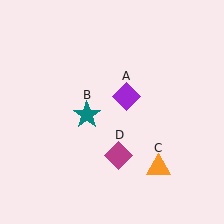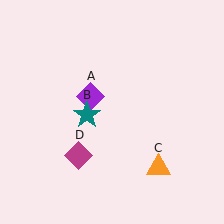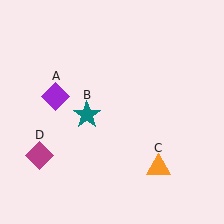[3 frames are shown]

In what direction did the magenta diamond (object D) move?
The magenta diamond (object D) moved left.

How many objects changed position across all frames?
2 objects changed position: purple diamond (object A), magenta diamond (object D).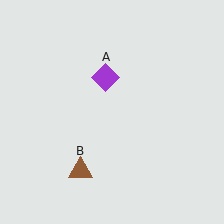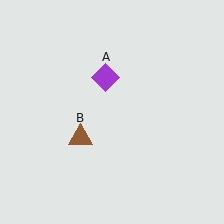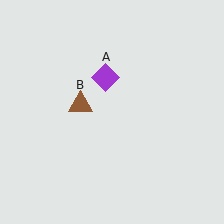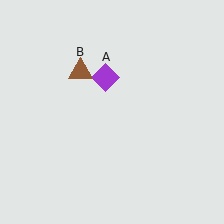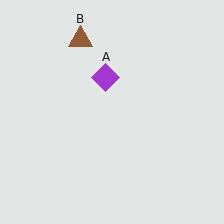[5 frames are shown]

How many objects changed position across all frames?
1 object changed position: brown triangle (object B).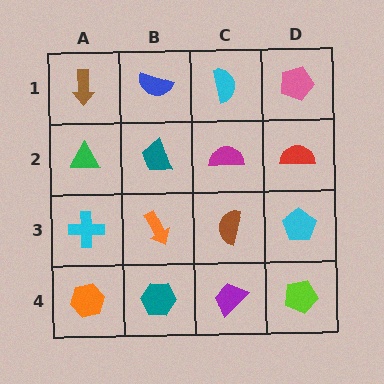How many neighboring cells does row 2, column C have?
4.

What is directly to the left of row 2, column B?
A green triangle.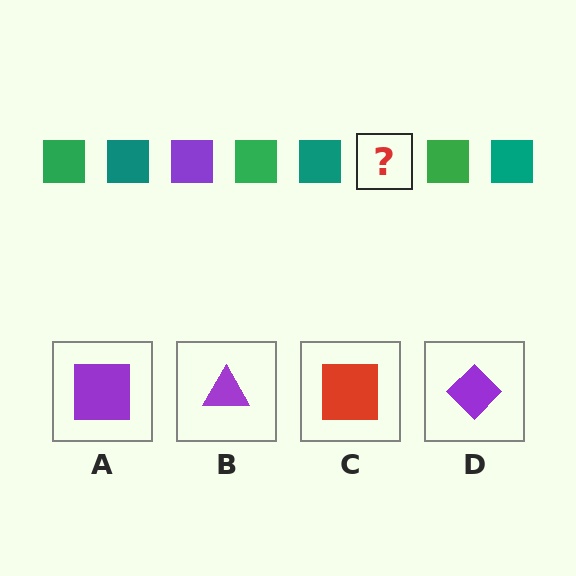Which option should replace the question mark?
Option A.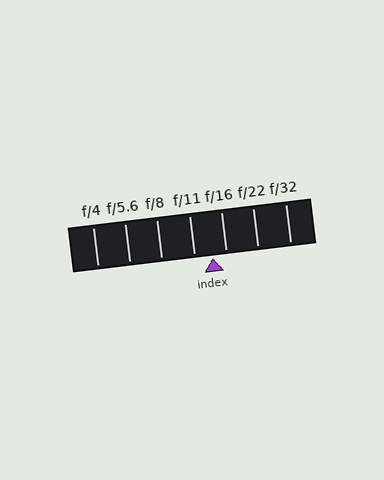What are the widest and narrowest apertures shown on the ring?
The widest aperture shown is f/4 and the narrowest is f/32.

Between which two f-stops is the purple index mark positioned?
The index mark is between f/11 and f/16.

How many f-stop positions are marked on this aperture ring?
There are 7 f-stop positions marked.